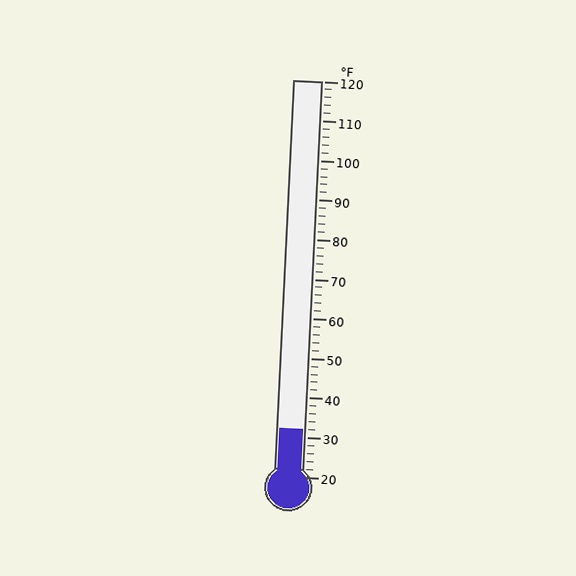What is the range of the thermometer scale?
The thermometer scale ranges from 20°F to 120°F.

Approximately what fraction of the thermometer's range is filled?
The thermometer is filled to approximately 10% of its range.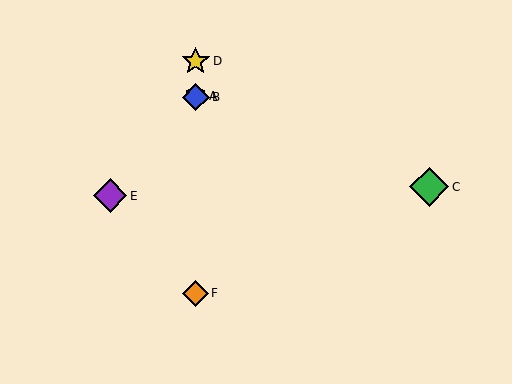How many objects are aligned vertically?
4 objects (A, B, D, F) are aligned vertically.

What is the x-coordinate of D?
Object D is at x≈196.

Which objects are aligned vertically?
Objects A, B, D, F are aligned vertically.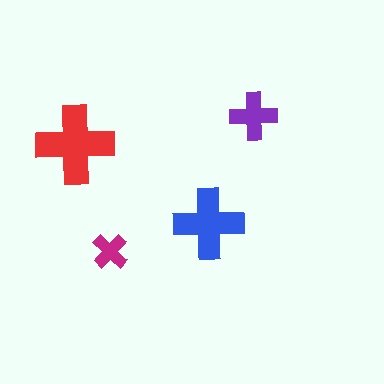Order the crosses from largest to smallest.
the red one, the blue one, the purple one, the magenta one.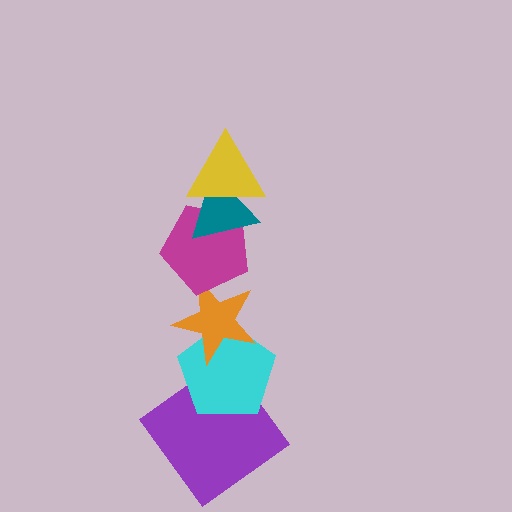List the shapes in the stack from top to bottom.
From top to bottom: the yellow triangle, the teal triangle, the magenta pentagon, the orange star, the cyan pentagon, the purple diamond.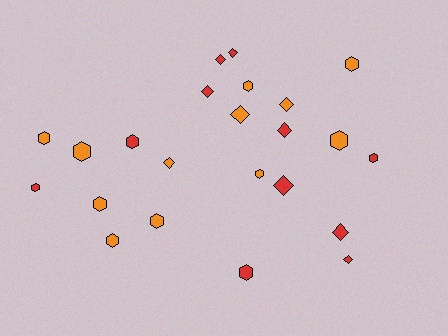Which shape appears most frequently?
Hexagon, with 13 objects.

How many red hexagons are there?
There are 4 red hexagons.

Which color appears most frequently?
Orange, with 12 objects.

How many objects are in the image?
There are 23 objects.